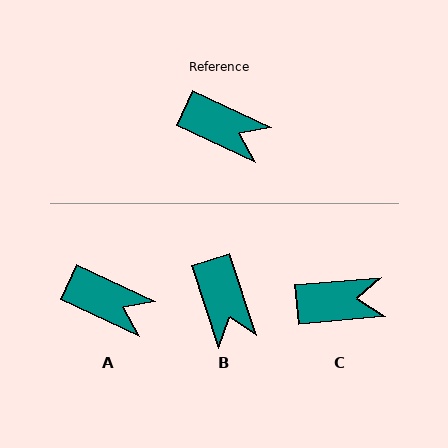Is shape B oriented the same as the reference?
No, it is off by about 47 degrees.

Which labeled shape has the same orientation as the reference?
A.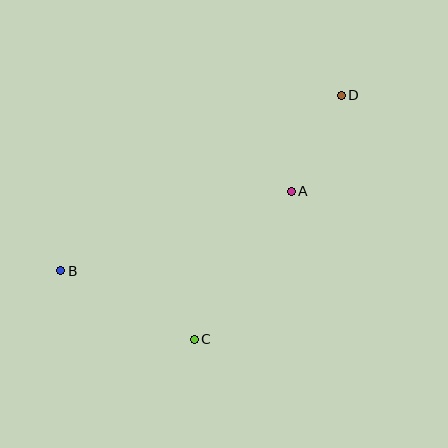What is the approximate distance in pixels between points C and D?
The distance between C and D is approximately 284 pixels.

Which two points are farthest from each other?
Points B and D are farthest from each other.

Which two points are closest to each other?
Points A and D are closest to each other.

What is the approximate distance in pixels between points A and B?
The distance between A and B is approximately 244 pixels.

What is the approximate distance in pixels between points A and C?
The distance between A and C is approximately 177 pixels.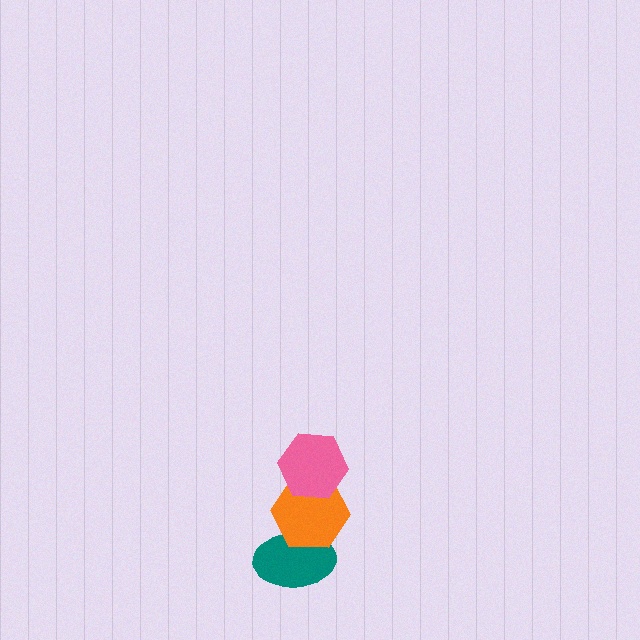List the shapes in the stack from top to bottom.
From top to bottom: the pink hexagon, the orange hexagon, the teal ellipse.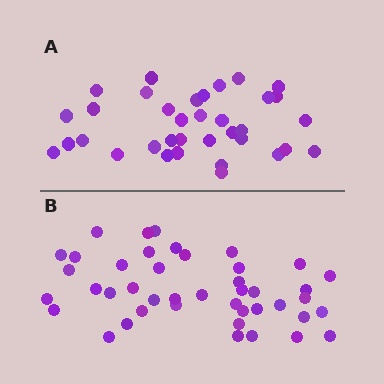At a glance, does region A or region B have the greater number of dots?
Region B (the bottom region) has more dots.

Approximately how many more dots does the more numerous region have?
Region B has roughly 8 or so more dots than region A.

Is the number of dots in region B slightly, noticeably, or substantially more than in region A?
Region B has only slightly more — the two regions are fairly close. The ratio is roughly 1.2 to 1.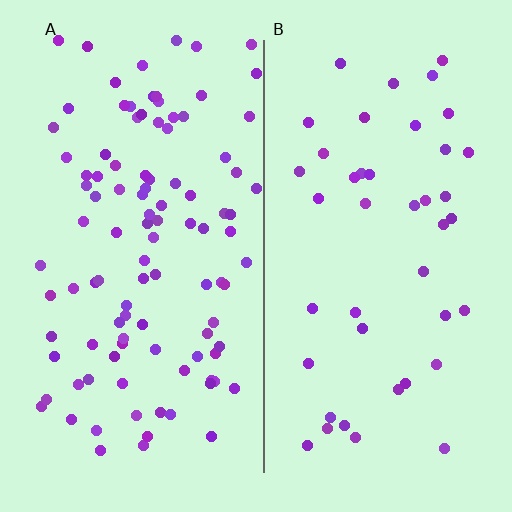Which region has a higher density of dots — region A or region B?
A (the left).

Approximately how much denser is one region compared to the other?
Approximately 2.4× — region A over region B.